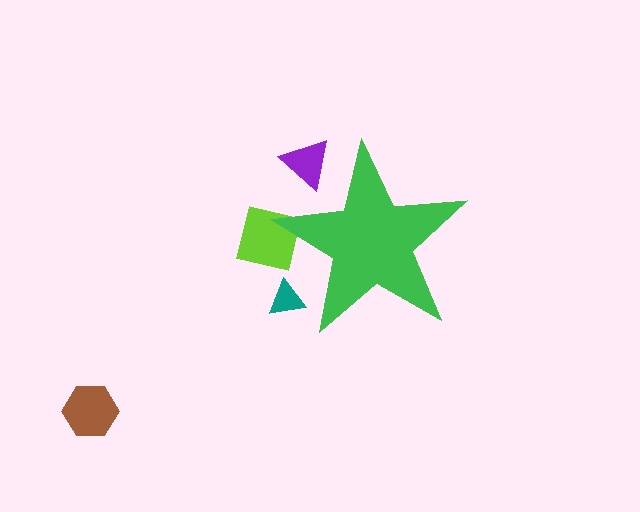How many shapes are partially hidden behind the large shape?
3 shapes are partially hidden.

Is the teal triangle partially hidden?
Yes, the teal triangle is partially hidden behind the green star.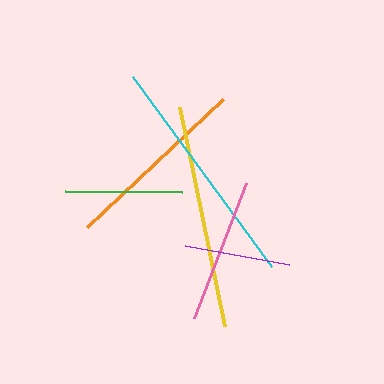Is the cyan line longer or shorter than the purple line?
The cyan line is longer than the purple line.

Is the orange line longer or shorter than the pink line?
The orange line is longer than the pink line.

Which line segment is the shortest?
The purple line is the shortest at approximately 105 pixels.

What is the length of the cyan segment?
The cyan segment is approximately 236 pixels long.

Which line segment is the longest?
The cyan line is the longest at approximately 236 pixels.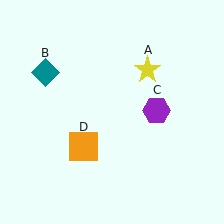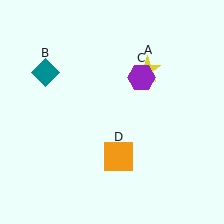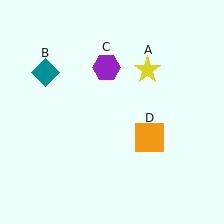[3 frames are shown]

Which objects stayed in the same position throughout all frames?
Yellow star (object A) and teal diamond (object B) remained stationary.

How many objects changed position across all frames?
2 objects changed position: purple hexagon (object C), orange square (object D).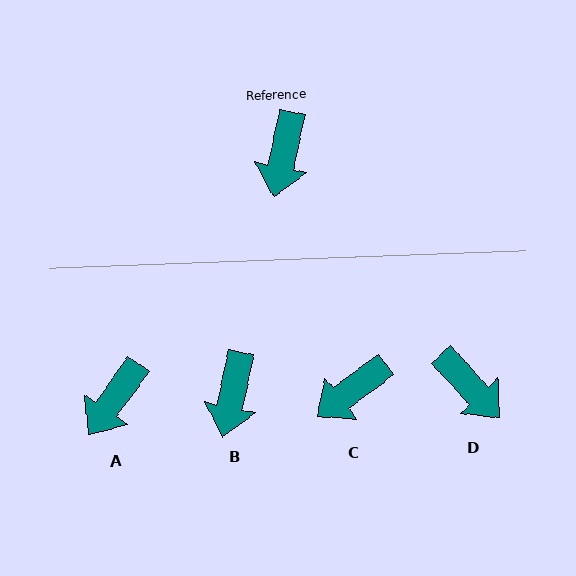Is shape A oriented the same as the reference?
No, it is off by about 23 degrees.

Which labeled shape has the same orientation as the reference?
B.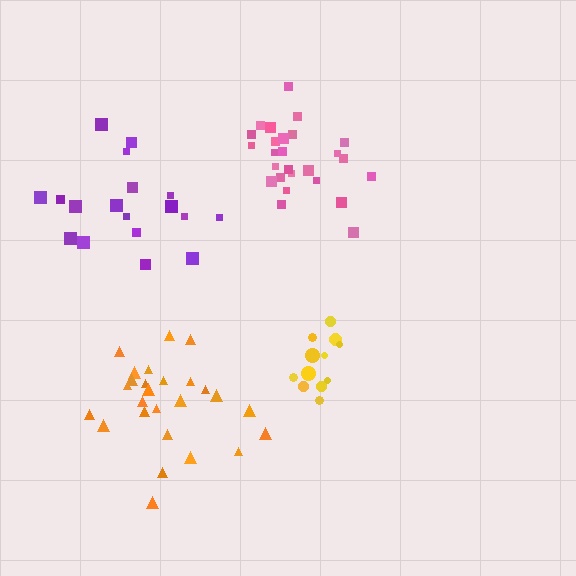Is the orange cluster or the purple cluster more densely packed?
Orange.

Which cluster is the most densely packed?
Yellow.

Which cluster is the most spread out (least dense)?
Purple.